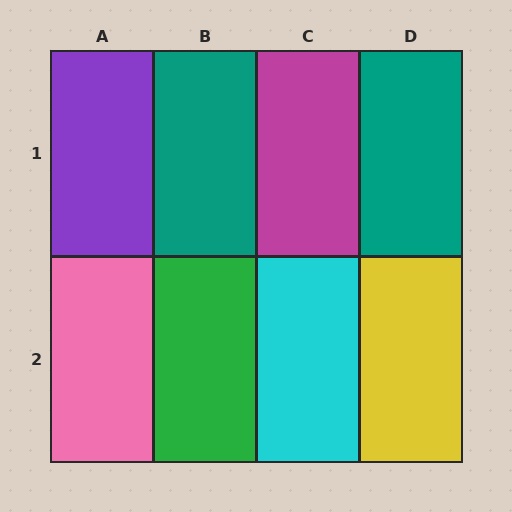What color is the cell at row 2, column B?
Green.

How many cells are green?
1 cell is green.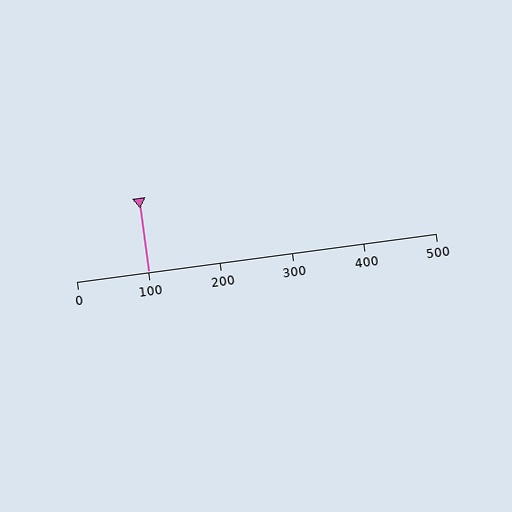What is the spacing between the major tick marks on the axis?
The major ticks are spaced 100 apart.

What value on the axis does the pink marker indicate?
The marker indicates approximately 100.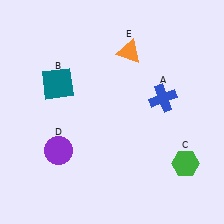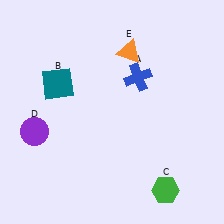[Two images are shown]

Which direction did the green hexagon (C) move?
The green hexagon (C) moved down.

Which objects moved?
The objects that moved are: the blue cross (A), the green hexagon (C), the purple circle (D).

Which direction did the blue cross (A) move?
The blue cross (A) moved left.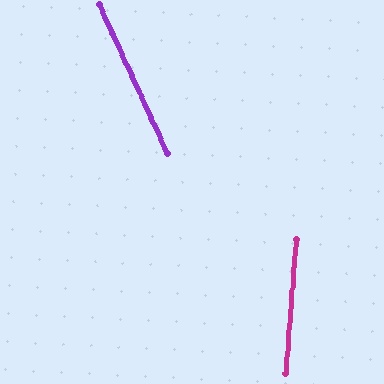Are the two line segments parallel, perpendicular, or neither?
Neither parallel nor perpendicular — they differ by about 29°.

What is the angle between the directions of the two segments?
Approximately 29 degrees.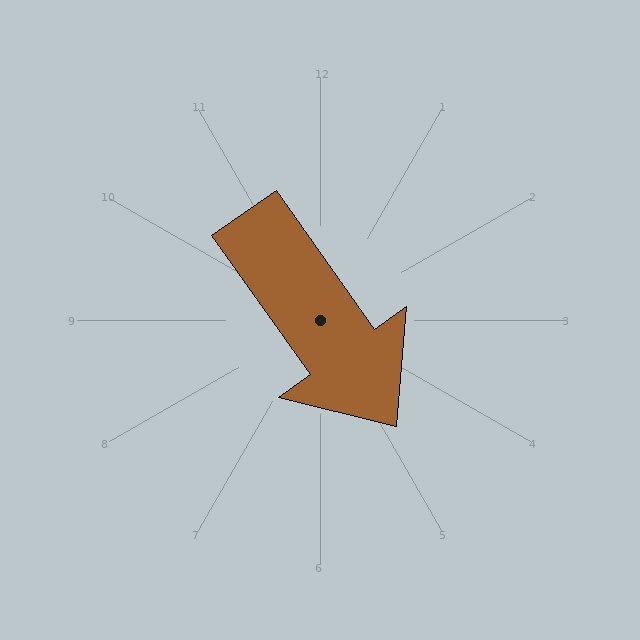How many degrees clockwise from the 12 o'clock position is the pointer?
Approximately 145 degrees.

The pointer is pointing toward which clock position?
Roughly 5 o'clock.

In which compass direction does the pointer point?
Southeast.